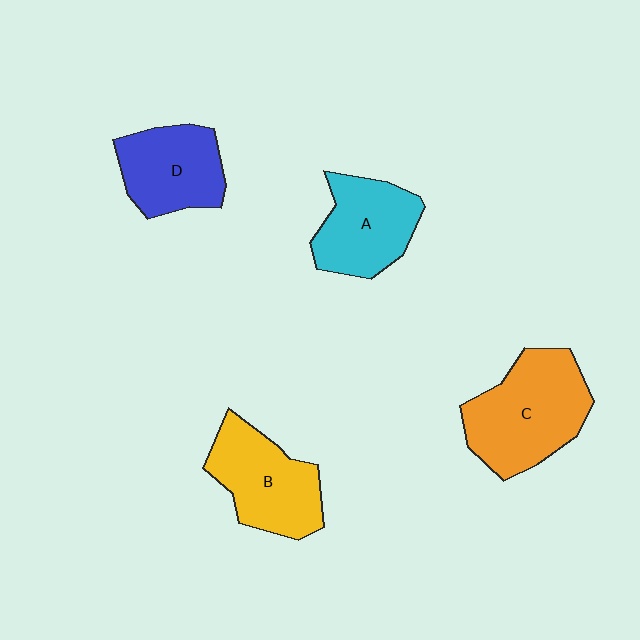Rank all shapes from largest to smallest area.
From largest to smallest: C (orange), B (yellow), A (cyan), D (blue).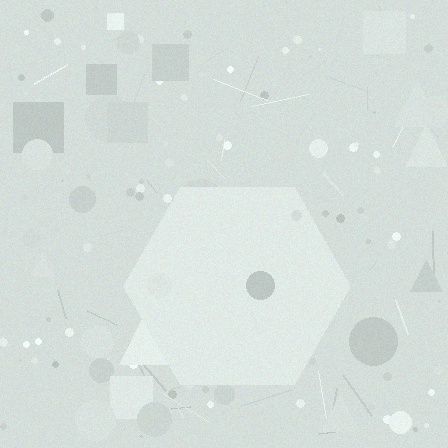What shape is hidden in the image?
A hexagon is hidden in the image.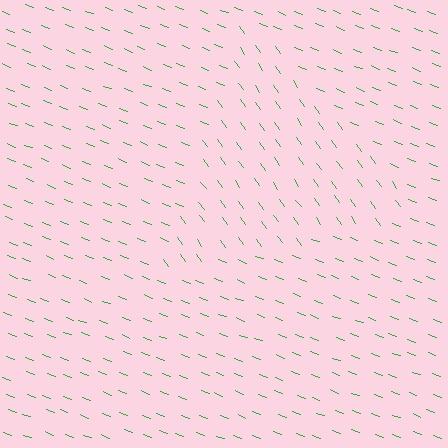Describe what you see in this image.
The image is filled with small green line segments. A triangle region in the image has lines oriented differently from the surrounding lines, creating a visible texture boundary.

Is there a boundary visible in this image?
Yes, there is a texture boundary formed by a change in line orientation.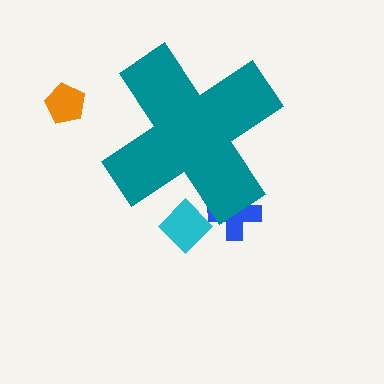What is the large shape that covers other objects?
A teal cross.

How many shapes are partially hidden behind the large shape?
2 shapes are partially hidden.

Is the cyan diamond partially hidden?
Yes, the cyan diamond is partially hidden behind the teal cross.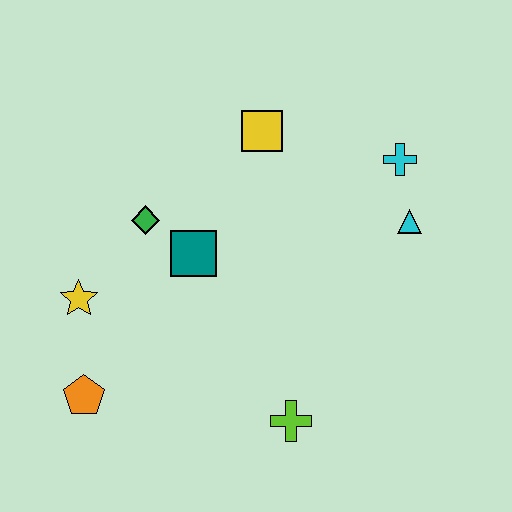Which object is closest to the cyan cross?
The cyan triangle is closest to the cyan cross.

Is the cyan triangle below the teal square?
No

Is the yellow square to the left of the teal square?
No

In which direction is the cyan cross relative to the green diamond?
The cyan cross is to the right of the green diamond.